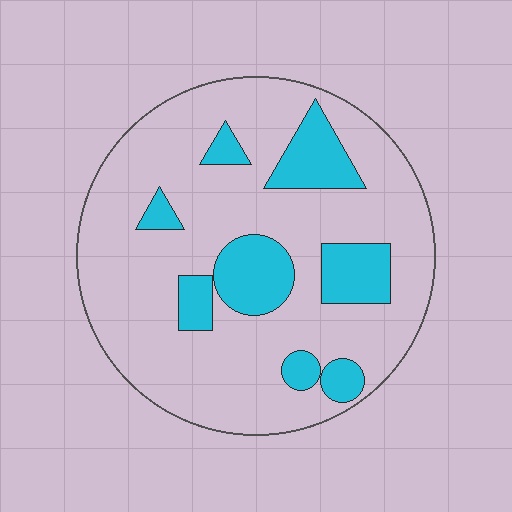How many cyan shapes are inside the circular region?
8.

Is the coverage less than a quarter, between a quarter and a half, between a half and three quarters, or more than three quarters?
Less than a quarter.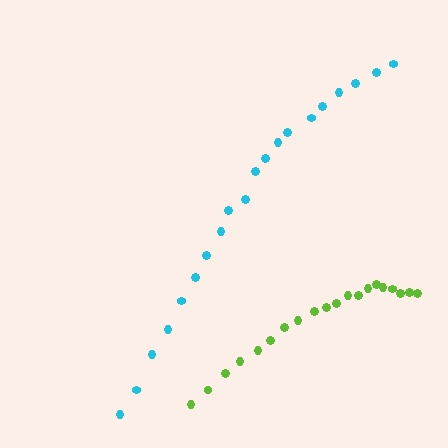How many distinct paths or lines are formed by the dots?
There are 2 distinct paths.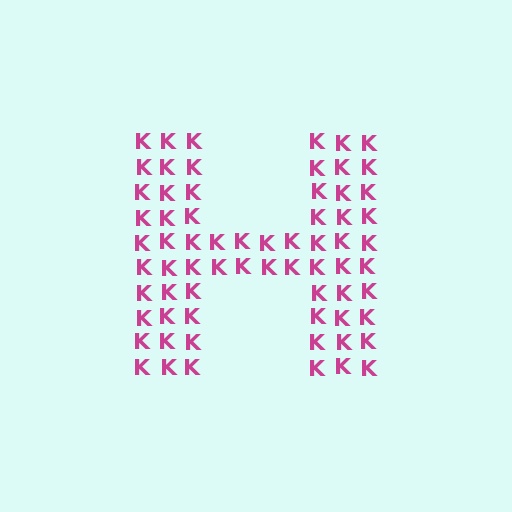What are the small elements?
The small elements are letter K's.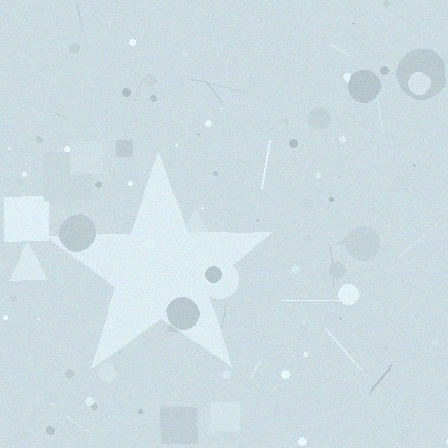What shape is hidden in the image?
A star is hidden in the image.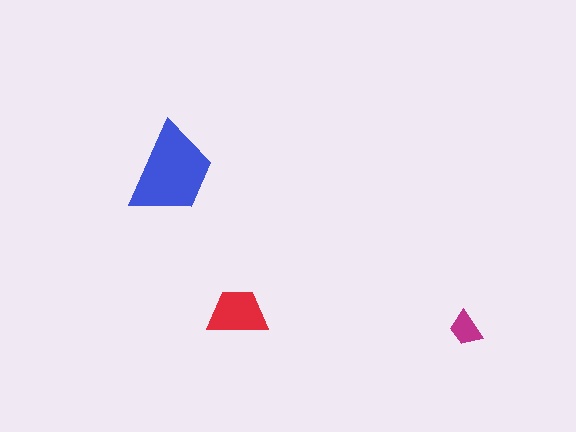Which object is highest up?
The blue trapezoid is topmost.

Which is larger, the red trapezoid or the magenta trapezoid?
The red one.